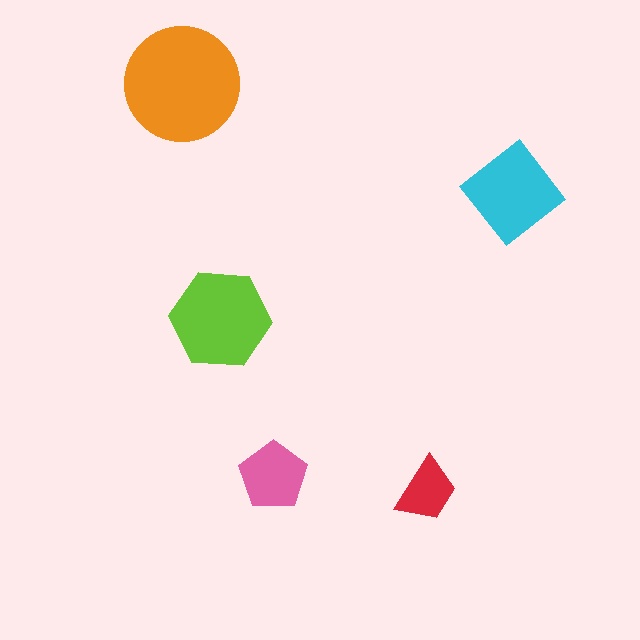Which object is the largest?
The orange circle.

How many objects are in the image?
There are 5 objects in the image.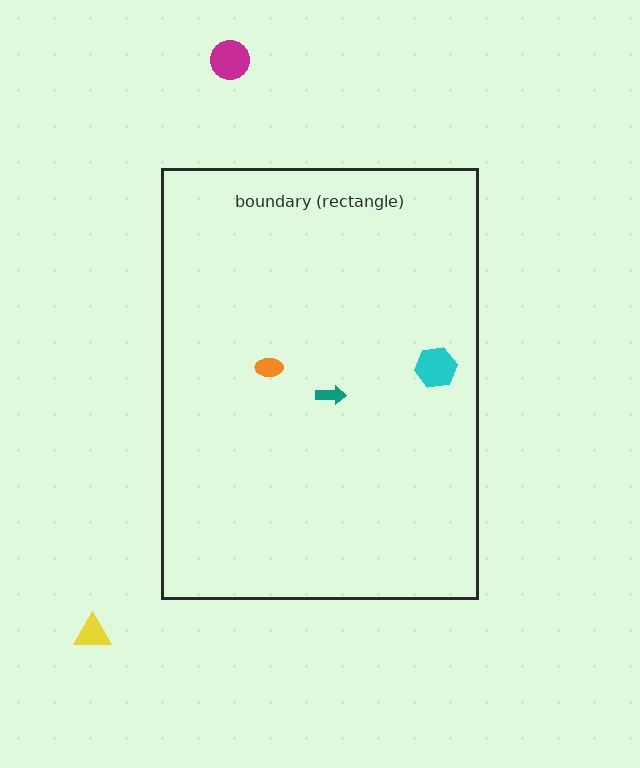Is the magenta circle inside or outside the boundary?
Outside.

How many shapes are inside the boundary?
3 inside, 2 outside.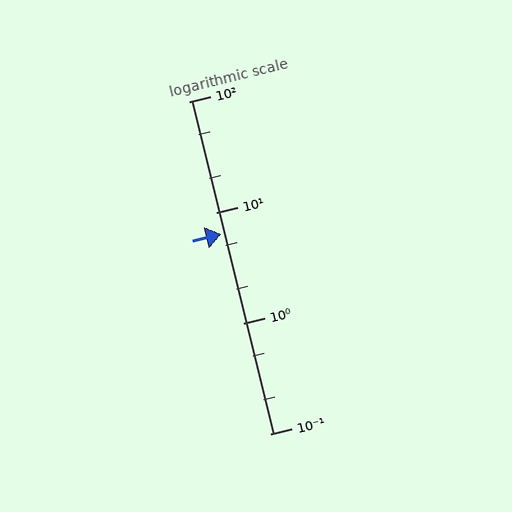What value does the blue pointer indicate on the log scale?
The pointer indicates approximately 6.3.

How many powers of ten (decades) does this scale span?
The scale spans 3 decades, from 0.1 to 100.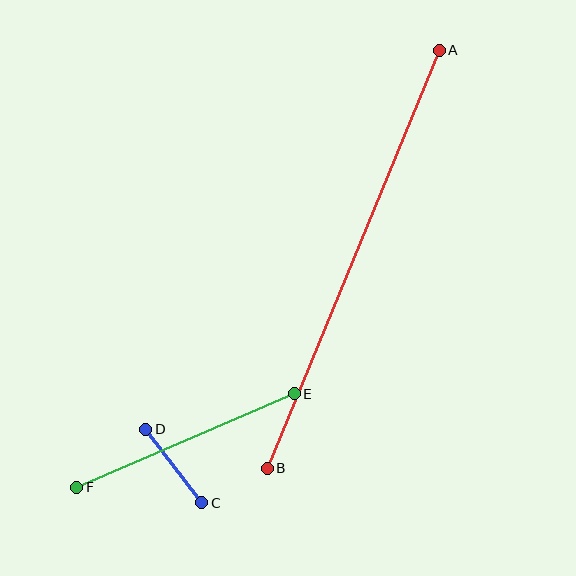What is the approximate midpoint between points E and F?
The midpoint is at approximately (186, 440) pixels.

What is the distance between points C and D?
The distance is approximately 92 pixels.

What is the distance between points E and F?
The distance is approximately 237 pixels.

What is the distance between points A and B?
The distance is approximately 452 pixels.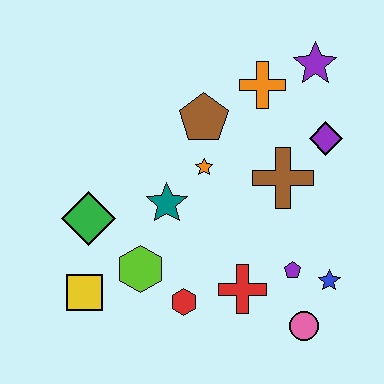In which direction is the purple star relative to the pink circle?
The purple star is above the pink circle.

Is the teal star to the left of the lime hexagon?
No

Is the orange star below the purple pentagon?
No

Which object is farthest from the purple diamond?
The yellow square is farthest from the purple diamond.